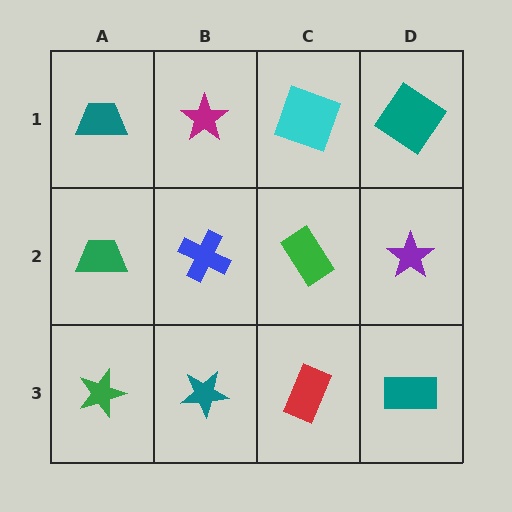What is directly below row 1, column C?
A green rectangle.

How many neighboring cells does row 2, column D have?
3.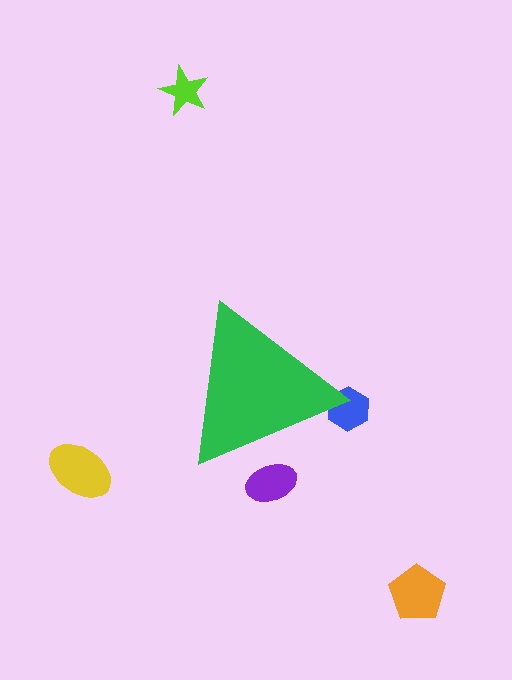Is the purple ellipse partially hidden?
Yes, the purple ellipse is partially hidden behind the green triangle.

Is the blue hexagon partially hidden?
Yes, the blue hexagon is partially hidden behind the green triangle.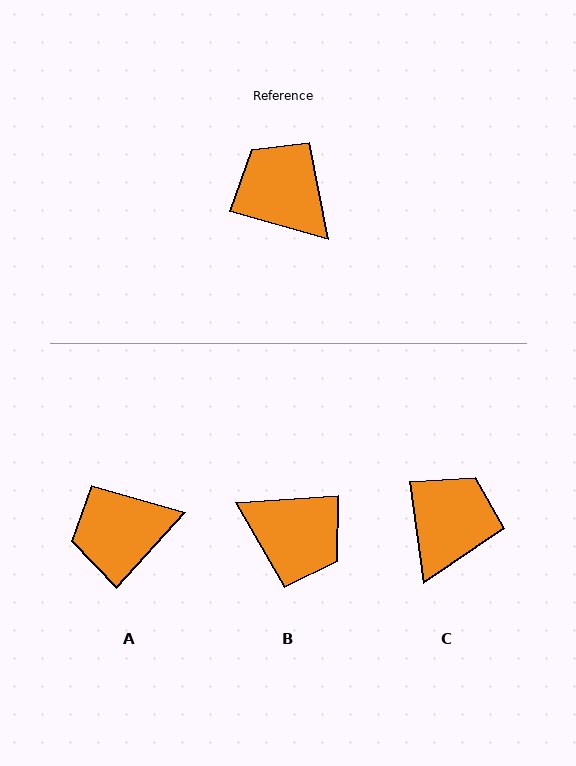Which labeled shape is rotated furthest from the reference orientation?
B, about 161 degrees away.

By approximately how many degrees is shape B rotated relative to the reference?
Approximately 161 degrees clockwise.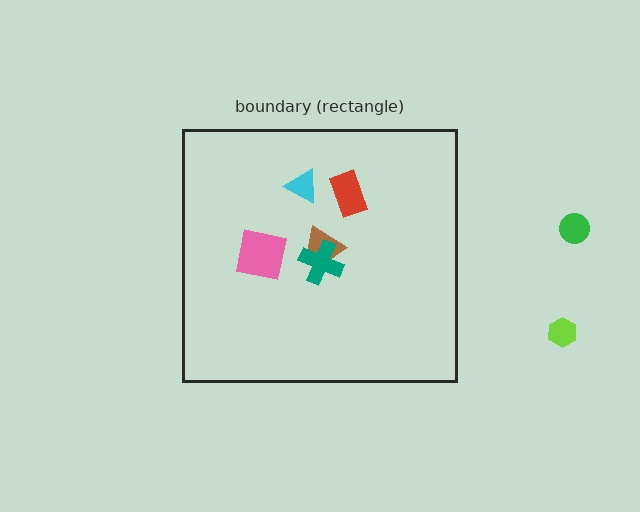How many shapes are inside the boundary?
5 inside, 2 outside.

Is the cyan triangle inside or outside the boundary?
Inside.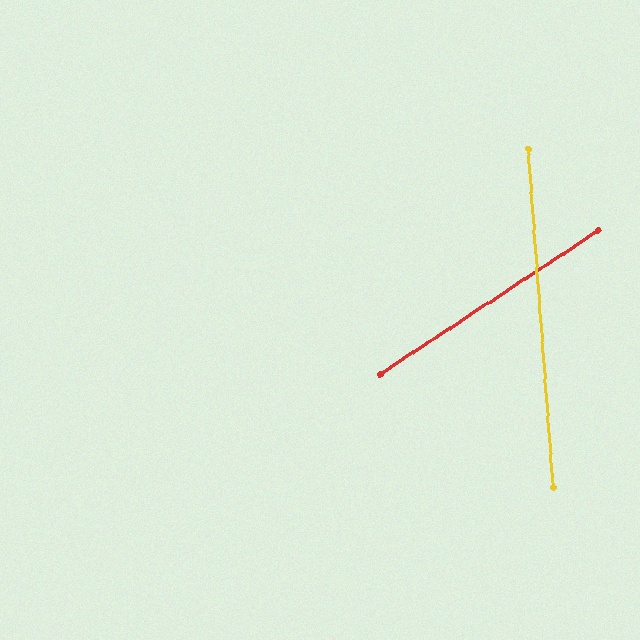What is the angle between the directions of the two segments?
Approximately 61 degrees.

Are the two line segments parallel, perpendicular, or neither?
Neither parallel nor perpendicular — they differ by about 61°.